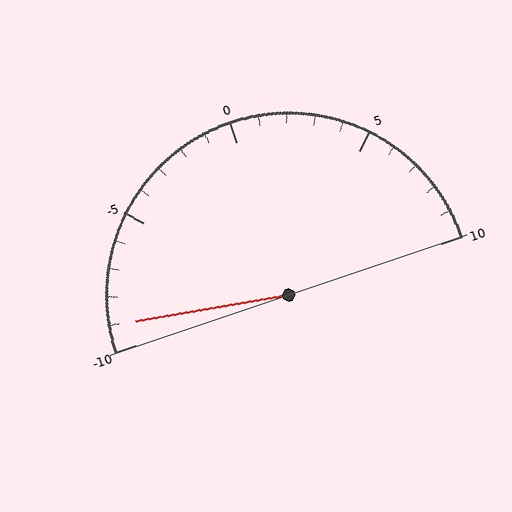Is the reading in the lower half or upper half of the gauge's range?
The reading is in the lower half of the range (-10 to 10).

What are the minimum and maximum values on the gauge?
The gauge ranges from -10 to 10.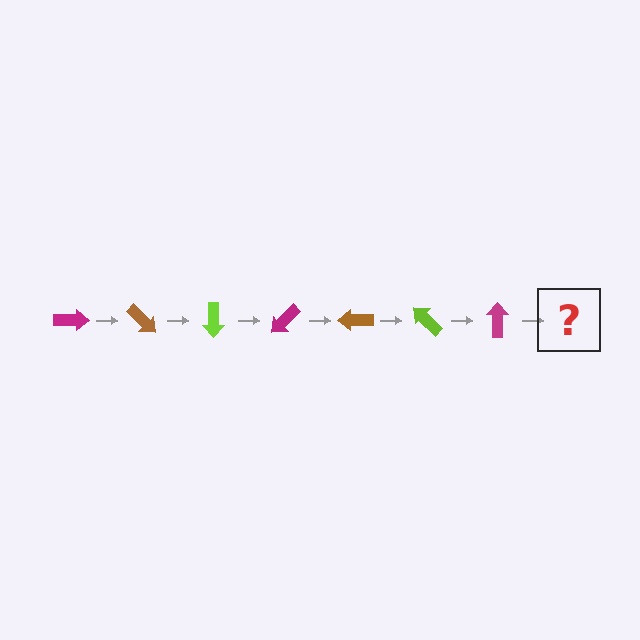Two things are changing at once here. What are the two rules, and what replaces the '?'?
The two rules are that it rotates 45 degrees each step and the color cycles through magenta, brown, and lime. The '?' should be a brown arrow, rotated 315 degrees from the start.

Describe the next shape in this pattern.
It should be a brown arrow, rotated 315 degrees from the start.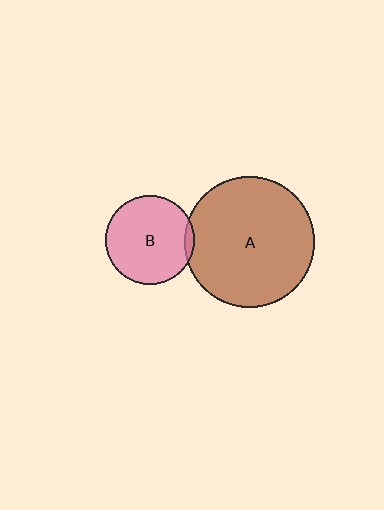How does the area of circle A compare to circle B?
Approximately 2.1 times.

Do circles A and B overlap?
Yes.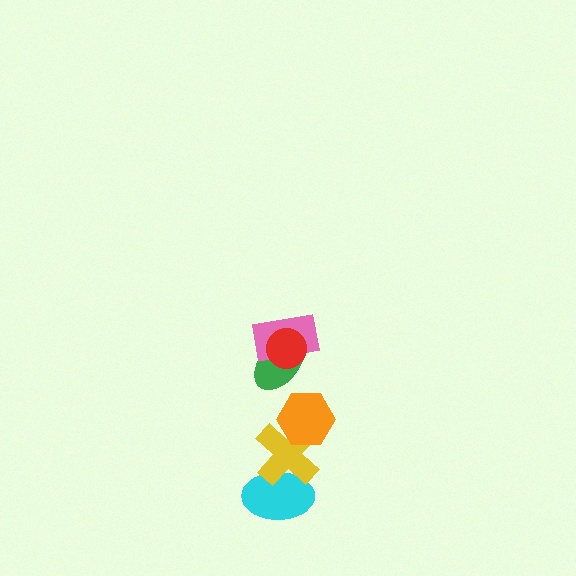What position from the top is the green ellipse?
The green ellipse is 3rd from the top.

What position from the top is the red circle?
The red circle is 1st from the top.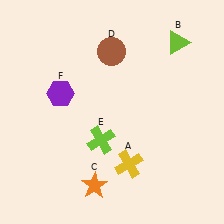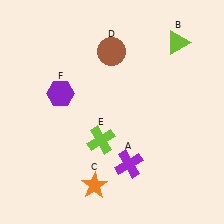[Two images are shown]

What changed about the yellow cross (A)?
In Image 1, A is yellow. In Image 2, it changed to purple.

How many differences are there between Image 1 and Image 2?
There is 1 difference between the two images.